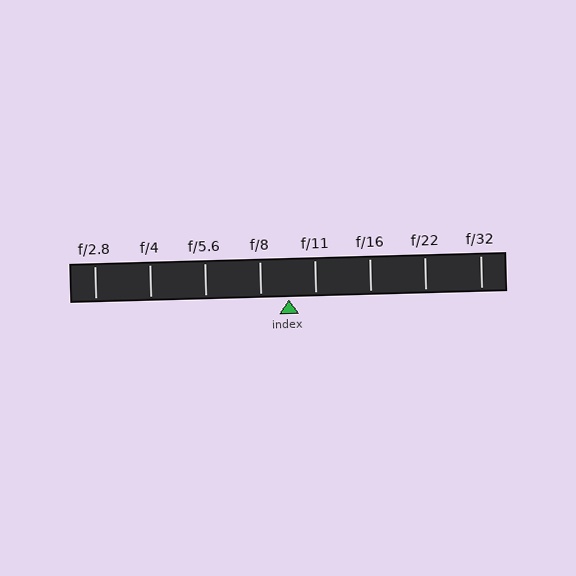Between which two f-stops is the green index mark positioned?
The index mark is between f/8 and f/11.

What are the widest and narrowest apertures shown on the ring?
The widest aperture shown is f/2.8 and the narrowest is f/32.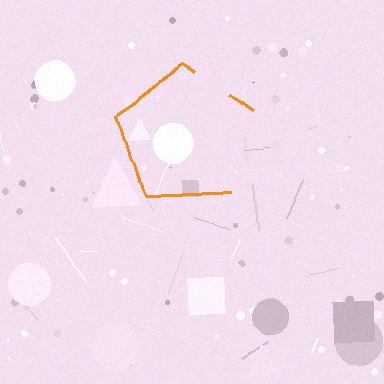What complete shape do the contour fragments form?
The contour fragments form a pentagon.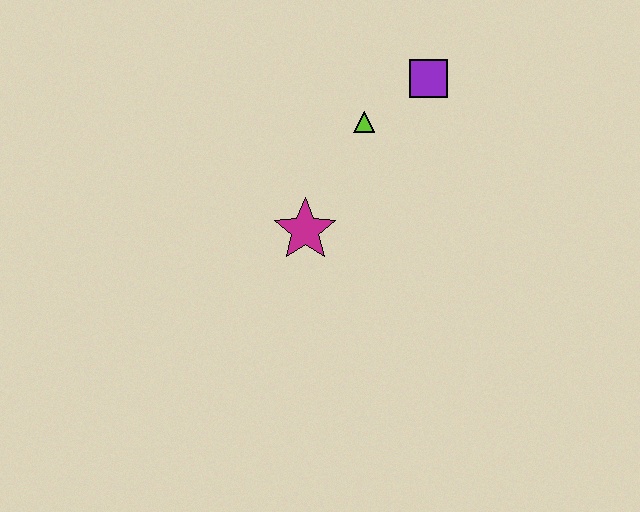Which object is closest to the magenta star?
The lime triangle is closest to the magenta star.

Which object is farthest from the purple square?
The magenta star is farthest from the purple square.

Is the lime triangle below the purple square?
Yes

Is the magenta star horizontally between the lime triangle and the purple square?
No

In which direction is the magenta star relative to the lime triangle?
The magenta star is below the lime triangle.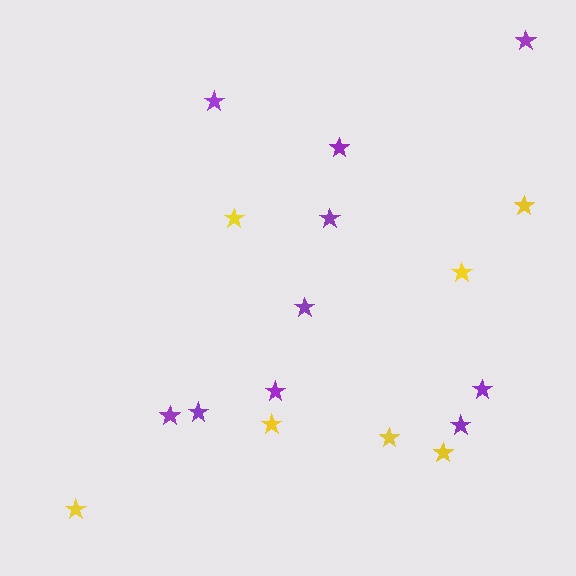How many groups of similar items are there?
There are 2 groups: one group of purple stars (10) and one group of yellow stars (7).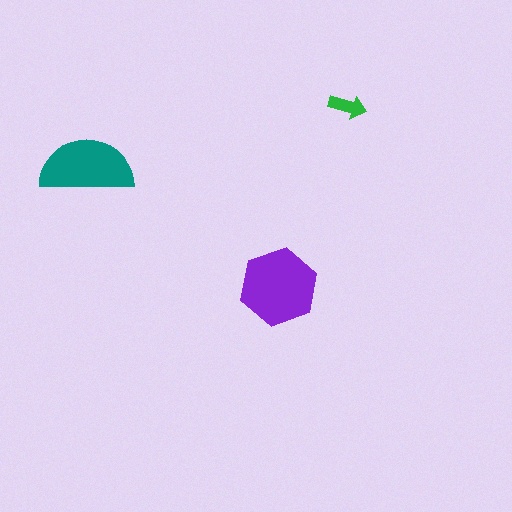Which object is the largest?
The purple hexagon.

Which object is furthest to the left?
The teal semicircle is leftmost.